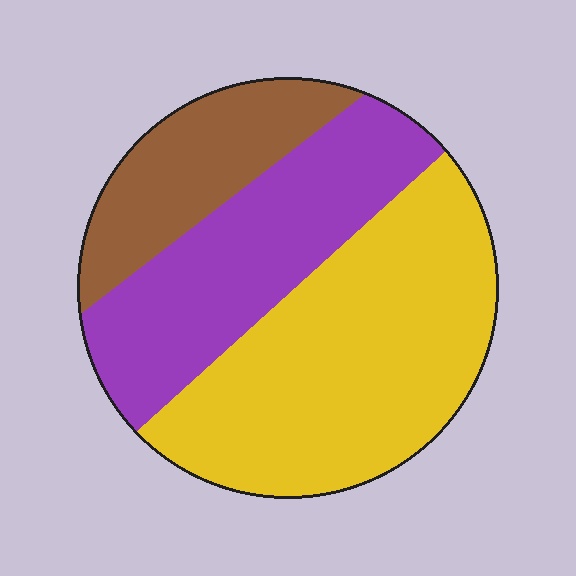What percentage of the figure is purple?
Purple covers roughly 30% of the figure.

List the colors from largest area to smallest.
From largest to smallest: yellow, purple, brown.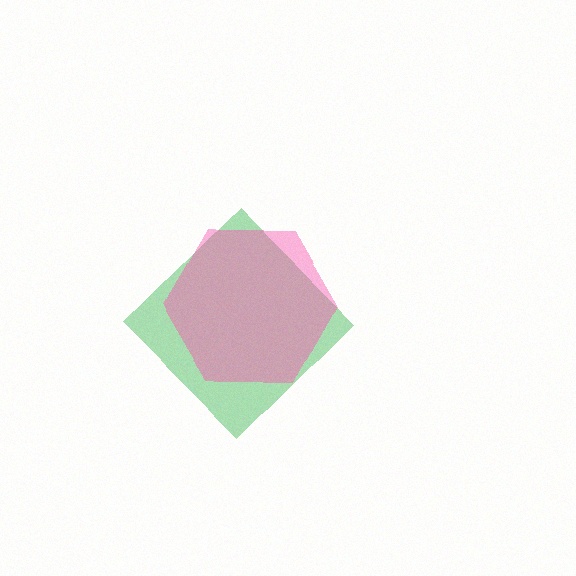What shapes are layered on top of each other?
The layered shapes are: a green diamond, a pink hexagon.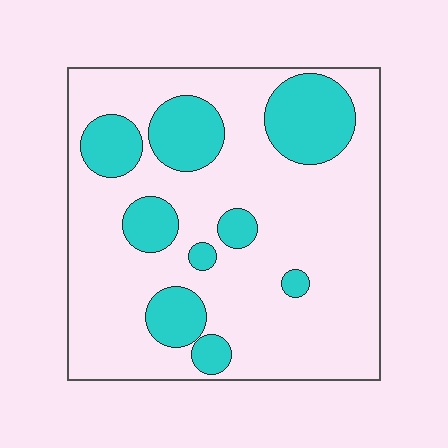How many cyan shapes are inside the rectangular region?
9.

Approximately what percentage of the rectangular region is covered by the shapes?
Approximately 25%.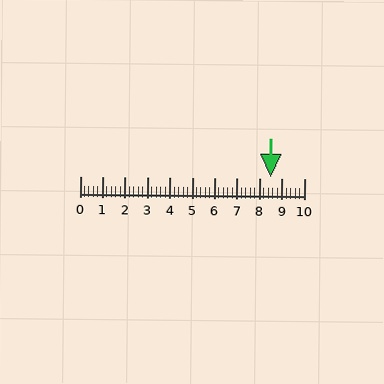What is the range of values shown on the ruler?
The ruler shows values from 0 to 10.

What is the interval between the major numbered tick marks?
The major tick marks are spaced 1 units apart.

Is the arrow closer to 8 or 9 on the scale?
The arrow is closer to 9.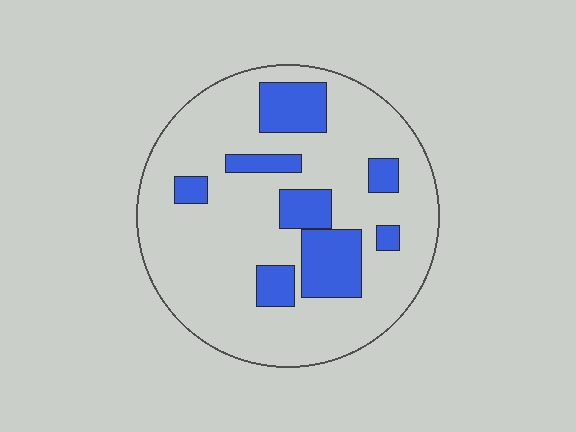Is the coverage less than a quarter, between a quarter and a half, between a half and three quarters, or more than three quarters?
Less than a quarter.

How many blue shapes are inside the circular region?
8.